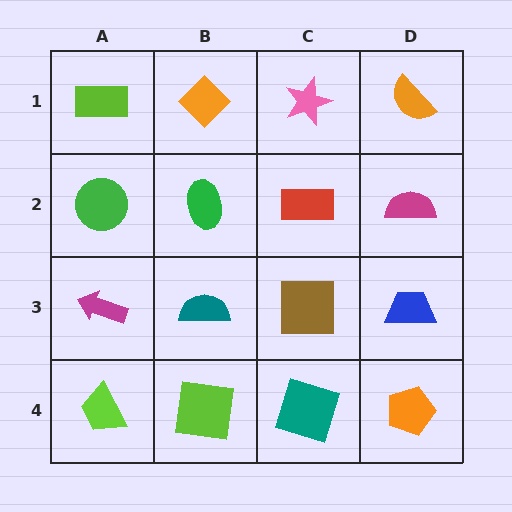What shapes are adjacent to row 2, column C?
A pink star (row 1, column C), a brown square (row 3, column C), a green ellipse (row 2, column B), a magenta semicircle (row 2, column D).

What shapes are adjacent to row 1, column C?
A red rectangle (row 2, column C), an orange diamond (row 1, column B), an orange semicircle (row 1, column D).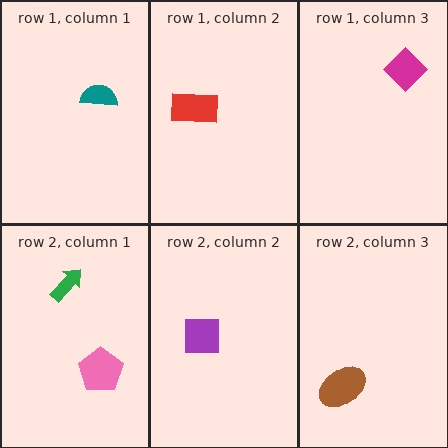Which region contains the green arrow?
The row 2, column 1 region.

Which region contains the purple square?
The row 2, column 2 region.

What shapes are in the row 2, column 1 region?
The green arrow, the pink pentagon.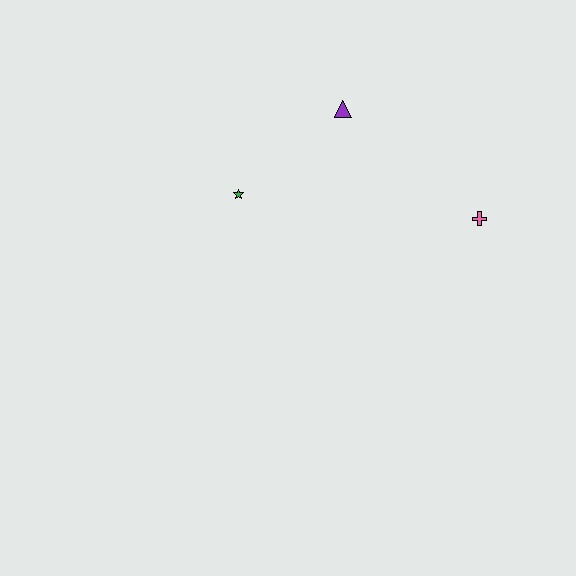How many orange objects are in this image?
There are no orange objects.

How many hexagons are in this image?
There are no hexagons.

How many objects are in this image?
There are 3 objects.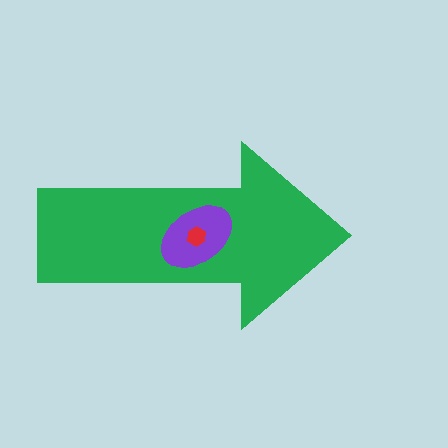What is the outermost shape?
The green arrow.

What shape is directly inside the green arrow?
The purple ellipse.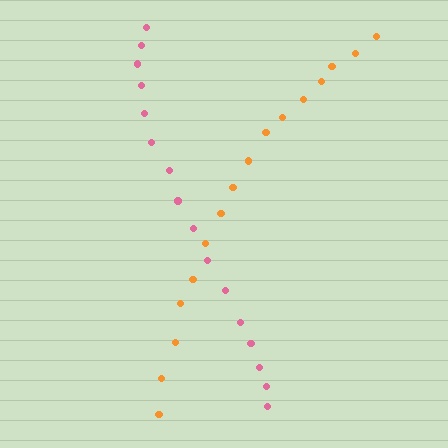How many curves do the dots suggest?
There are 2 distinct paths.